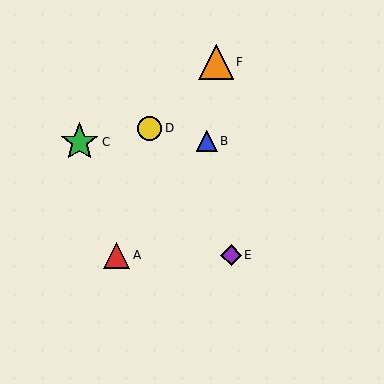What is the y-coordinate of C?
Object C is at y≈142.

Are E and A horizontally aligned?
Yes, both are at y≈255.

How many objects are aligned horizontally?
2 objects (A, E) are aligned horizontally.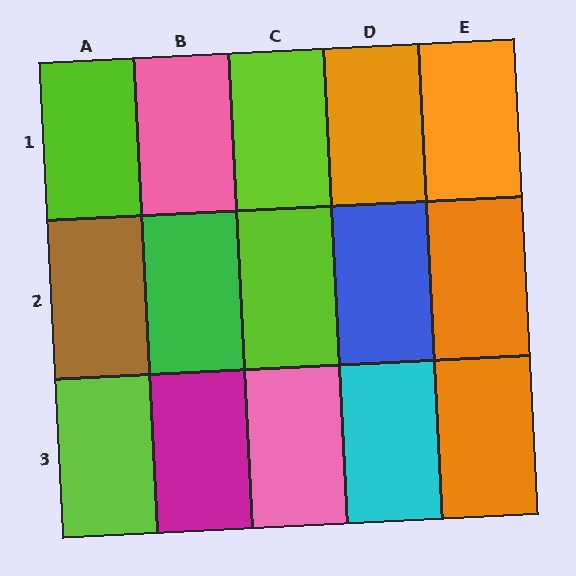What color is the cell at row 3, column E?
Orange.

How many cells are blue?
1 cell is blue.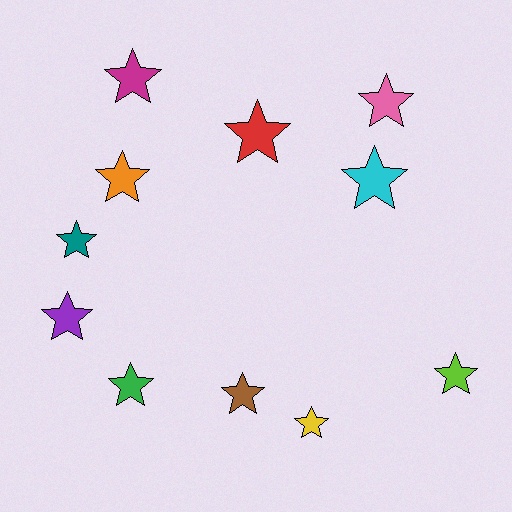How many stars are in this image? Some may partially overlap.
There are 11 stars.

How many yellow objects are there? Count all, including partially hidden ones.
There is 1 yellow object.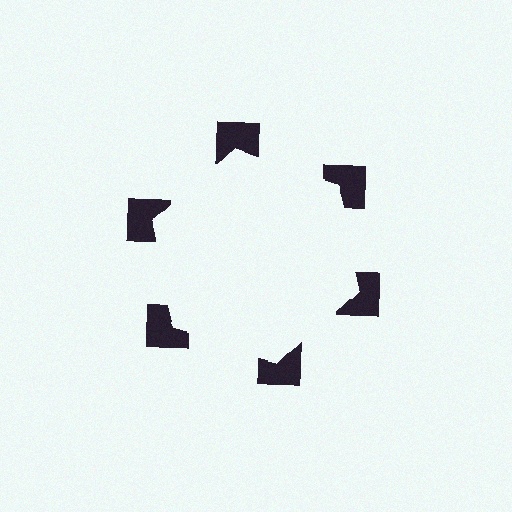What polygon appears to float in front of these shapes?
An illusory hexagon — its edges are inferred from the aligned wedge cuts in the notched squares, not physically drawn.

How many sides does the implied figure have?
6 sides.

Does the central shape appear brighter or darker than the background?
It typically appears slightly brighter than the background, even though no actual brightness change is drawn.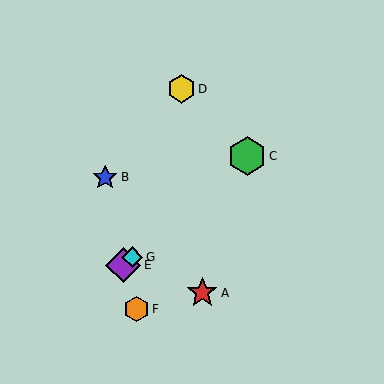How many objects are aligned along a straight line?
3 objects (C, E, G) are aligned along a straight line.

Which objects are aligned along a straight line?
Objects C, E, G are aligned along a straight line.